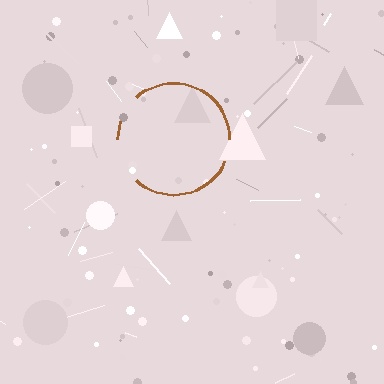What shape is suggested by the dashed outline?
The dashed outline suggests a circle.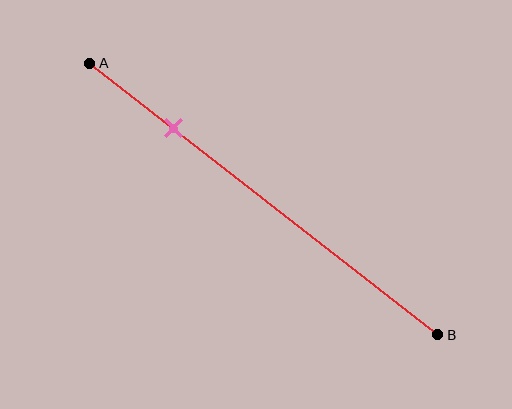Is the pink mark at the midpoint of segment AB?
No, the mark is at about 25% from A, not at the 50% midpoint.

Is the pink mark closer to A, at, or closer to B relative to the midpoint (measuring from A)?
The pink mark is closer to point A than the midpoint of segment AB.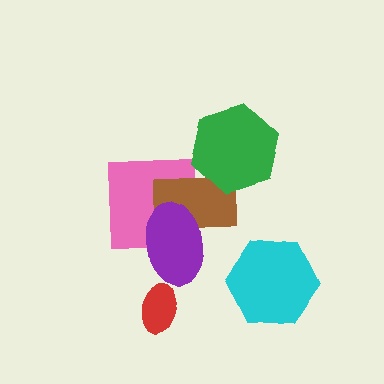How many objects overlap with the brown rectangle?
3 objects overlap with the brown rectangle.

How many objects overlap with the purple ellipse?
2 objects overlap with the purple ellipse.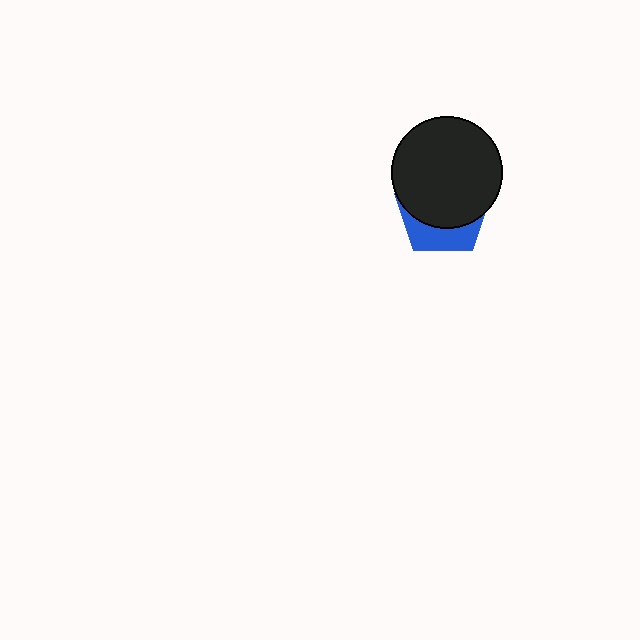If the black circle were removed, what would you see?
You would see the complete blue pentagon.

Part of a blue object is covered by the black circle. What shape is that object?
It is a pentagon.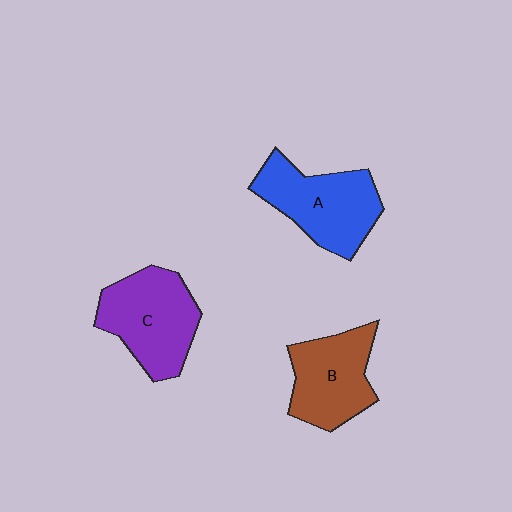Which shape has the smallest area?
Shape B (brown).